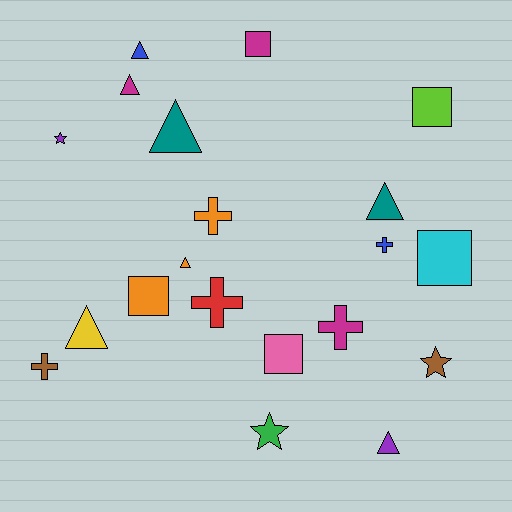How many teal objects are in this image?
There are 2 teal objects.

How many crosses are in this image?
There are 5 crosses.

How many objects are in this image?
There are 20 objects.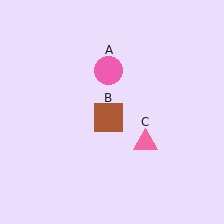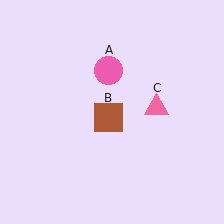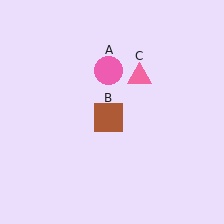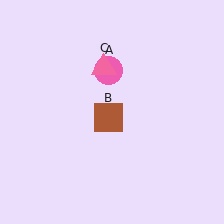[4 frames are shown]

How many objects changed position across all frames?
1 object changed position: pink triangle (object C).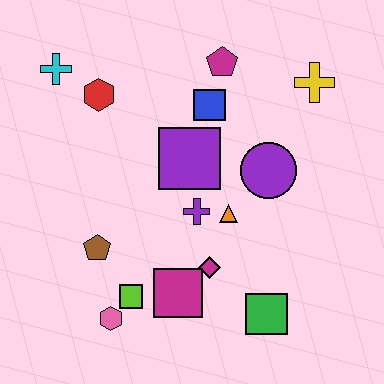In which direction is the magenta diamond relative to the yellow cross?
The magenta diamond is below the yellow cross.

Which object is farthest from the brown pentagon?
The yellow cross is farthest from the brown pentagon.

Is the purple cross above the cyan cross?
No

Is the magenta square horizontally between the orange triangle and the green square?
No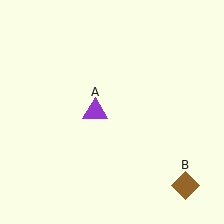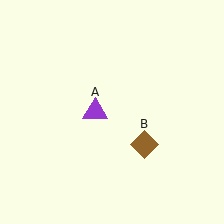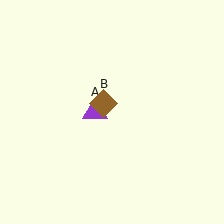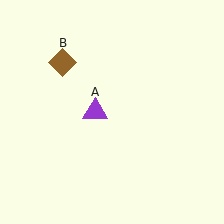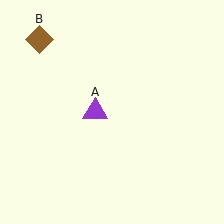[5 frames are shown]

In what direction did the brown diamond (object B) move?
The brown diamond (object B) moved up and to the left.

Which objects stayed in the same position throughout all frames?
Purple triangle (object A) remained stationary.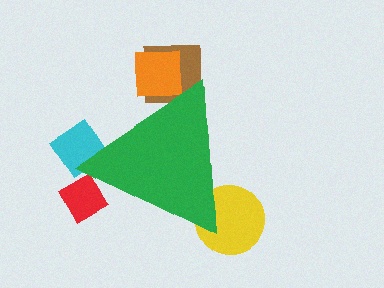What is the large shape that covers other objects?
A green triangle.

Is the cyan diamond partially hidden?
Yes, the cyan diamond is partially hidden behind the green triangle.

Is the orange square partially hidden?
Yes, the orange square is partially hidden behind the green triangle.